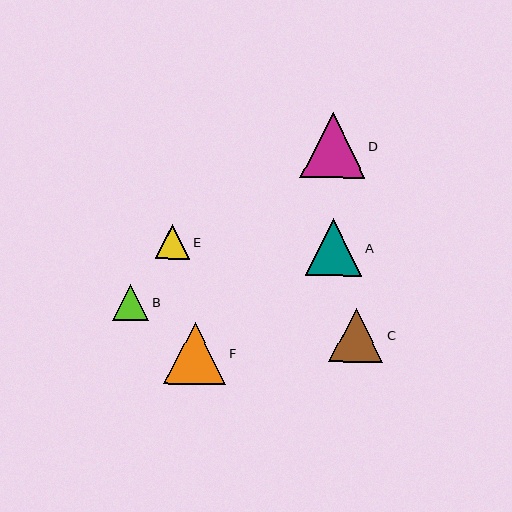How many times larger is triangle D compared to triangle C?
Triangle D is approximately 1.2 times the size of triangle C.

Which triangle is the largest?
Triangle D is the largest with a size of approximately 65 pixels.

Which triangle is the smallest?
Triangle E is the smallest with a size of approximately 34 pixels.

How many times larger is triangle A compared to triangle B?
Triangle A is approximately 1.6 times the size of triangle B.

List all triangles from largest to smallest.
From largest to smallest: D, F, A, C, B, E.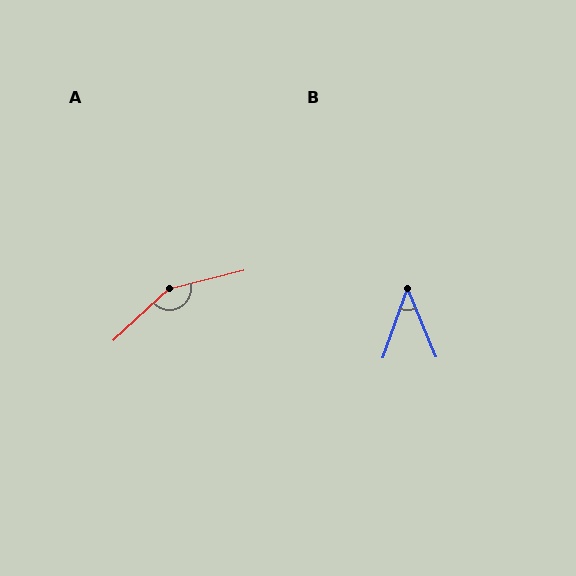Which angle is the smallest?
B, at approximately 42 degrees.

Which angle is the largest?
A, at approximately 151 degrees.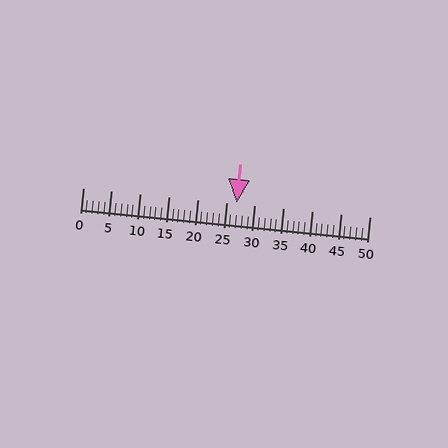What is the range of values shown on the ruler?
The ruler shows values from 0 to 50.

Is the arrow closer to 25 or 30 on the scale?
The arrow is closer to 25.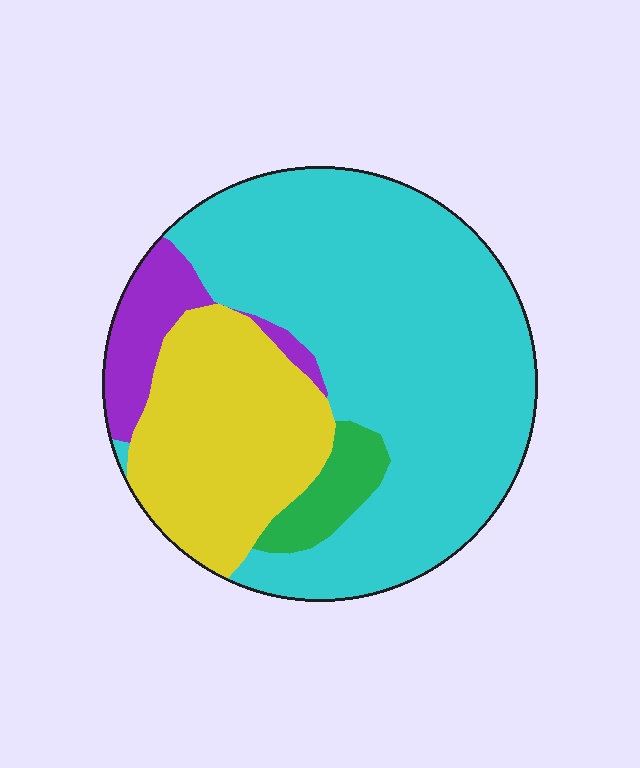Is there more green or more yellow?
Yellow.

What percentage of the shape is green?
Green covers around 5% of the shape.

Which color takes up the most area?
Cyan, at roughly 60%.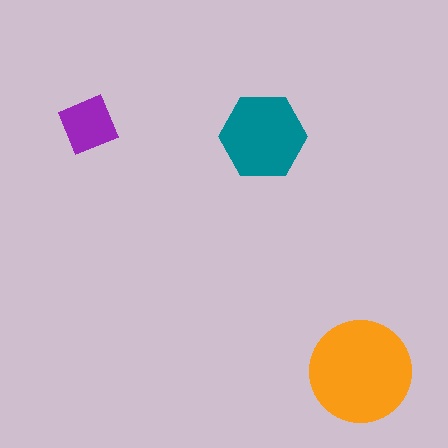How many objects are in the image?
There are 3 objects in the image.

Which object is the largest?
The orange circle.